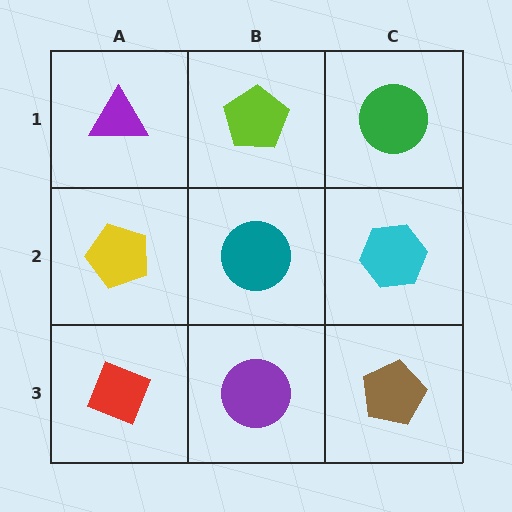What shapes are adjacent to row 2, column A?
A purple triangle (row 1, column A), a red diamond (row 3, column A), a teal circle (row 2, column B).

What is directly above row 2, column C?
A green circle.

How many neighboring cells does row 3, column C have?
2.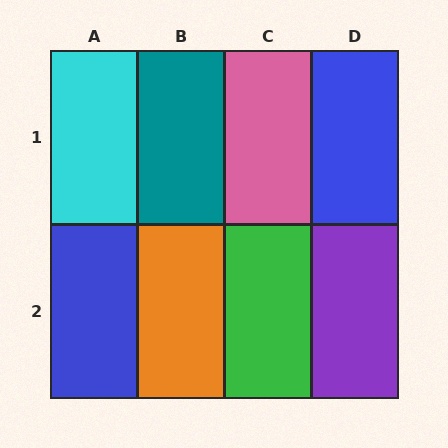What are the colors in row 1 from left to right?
Cyan, teal, pink, blue.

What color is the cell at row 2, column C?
Green.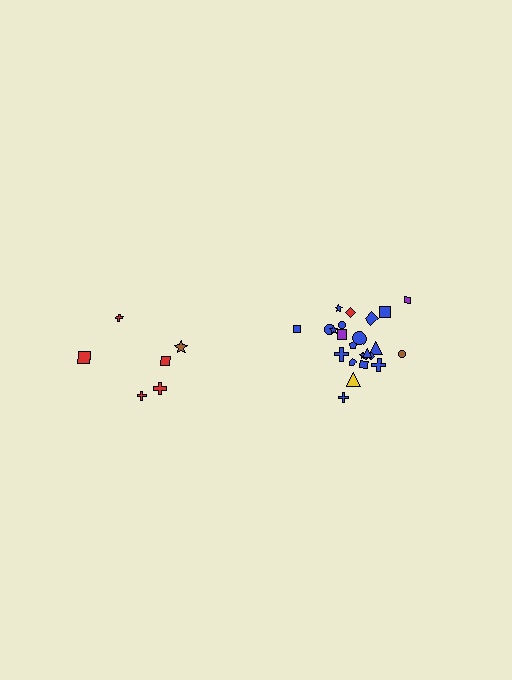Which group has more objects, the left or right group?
The right group.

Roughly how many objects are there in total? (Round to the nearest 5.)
Roughly 30 objects in total.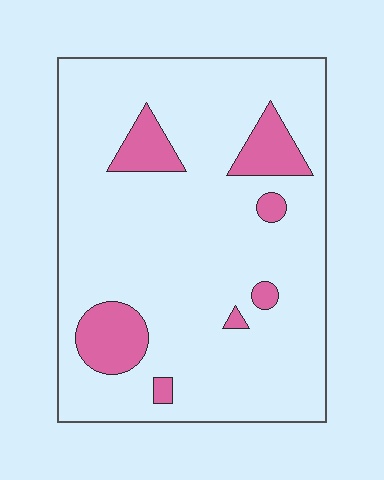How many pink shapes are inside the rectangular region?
7.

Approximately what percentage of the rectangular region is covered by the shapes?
Approximately 15%.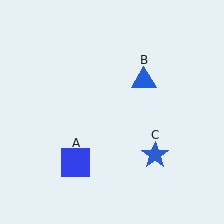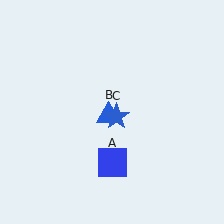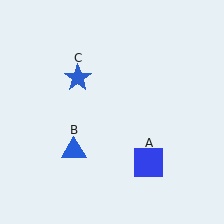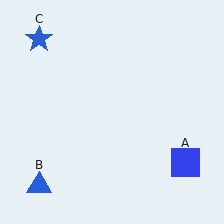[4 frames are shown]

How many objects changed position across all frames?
3 objects changed position: blue square (object A), blue triangle (object B), blue star (object C).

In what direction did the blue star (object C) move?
The blue star (object C) moved up and to the left.